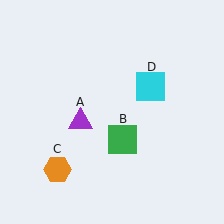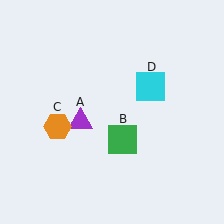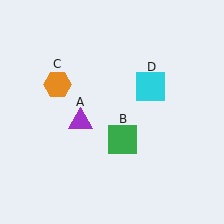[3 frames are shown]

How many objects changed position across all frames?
1 object changed position: orange hexagon (object C).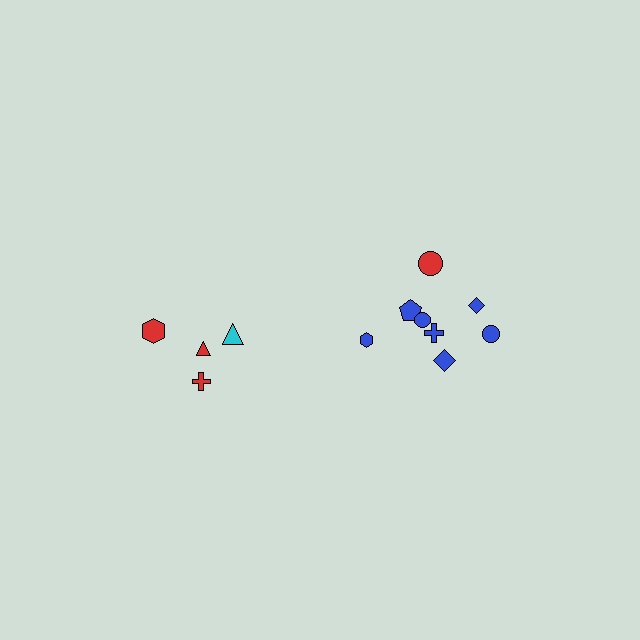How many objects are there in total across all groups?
There are 12 objects.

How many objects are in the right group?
There are 8 objects.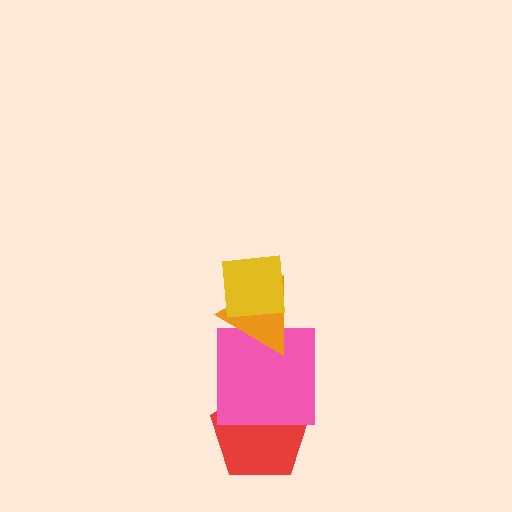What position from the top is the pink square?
The pink square is 3rd from the top.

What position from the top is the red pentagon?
The red pentagon is 4th from the top.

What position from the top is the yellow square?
The yellow square is 1st from the top.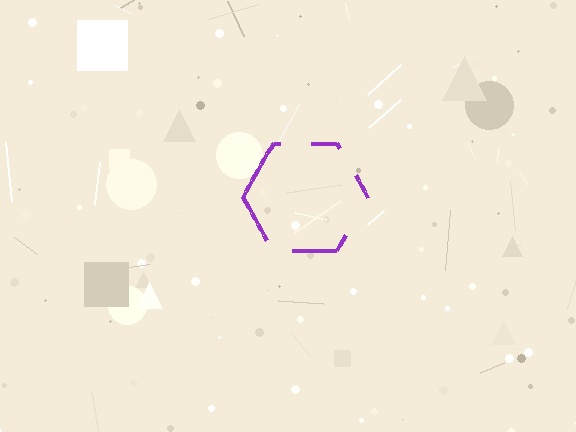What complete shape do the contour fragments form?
The contour fragments form a hexagon.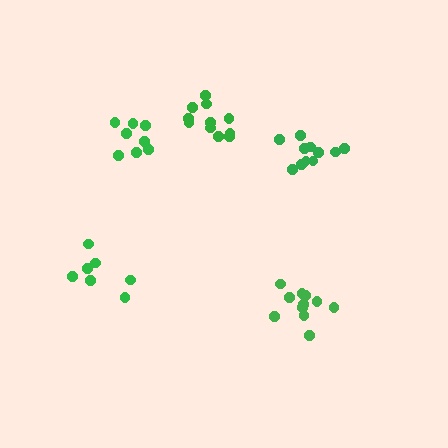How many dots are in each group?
Group 1: 8 dots, Group 2: 11 dots, Group 3: 11 dots, Group 4: 7 dots, Group 5: 11 dots (48 total).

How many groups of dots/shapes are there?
There are 5 groups.